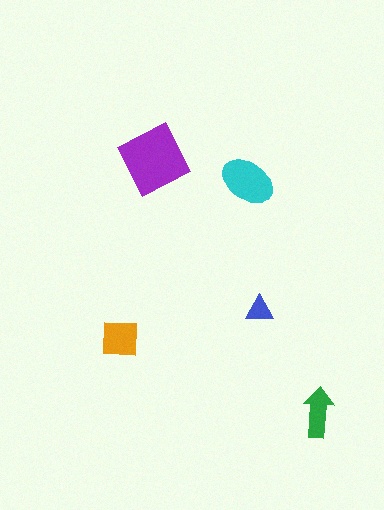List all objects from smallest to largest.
The blue triangle, the green arrow, the orange square, the cyan ellipse, the purple square.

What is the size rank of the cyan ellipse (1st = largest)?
2nd.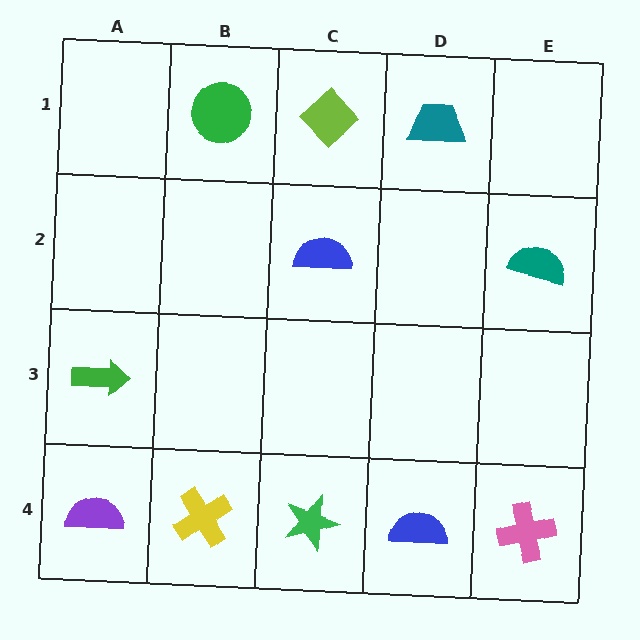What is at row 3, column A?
A green arrow.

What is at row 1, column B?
A green circle.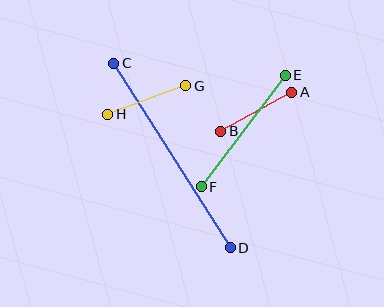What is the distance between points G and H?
The distance is approximately 83 pixels.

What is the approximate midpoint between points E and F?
The midpoint is at approximately (243, 131) pixels.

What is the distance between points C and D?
The distance is approximately 219 pixels.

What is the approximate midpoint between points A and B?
The midpoint is at approximately (256, 112) pixels.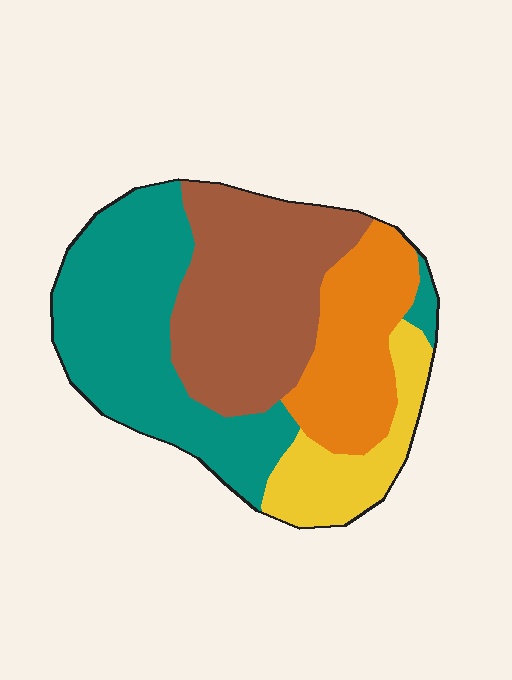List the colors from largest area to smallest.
From largest to smallest: teal, brown, orange, yellow.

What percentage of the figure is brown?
Brown covers around 30% of the figure.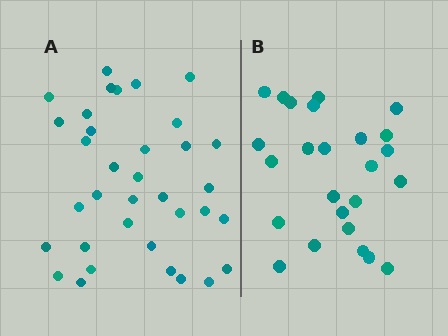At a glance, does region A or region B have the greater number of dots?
Region A (the left region) has more dots.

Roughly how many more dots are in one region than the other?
Region A has roughly 10 or so more dots than region B.